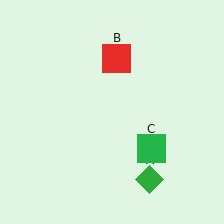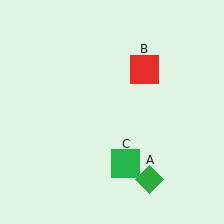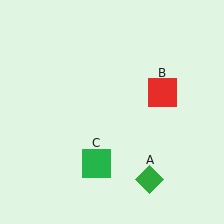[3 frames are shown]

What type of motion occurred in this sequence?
The red square (object B), green square (object C) rotated clockwise around the center of the scene.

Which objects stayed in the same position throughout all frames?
Green diamond (object A) remained stationary.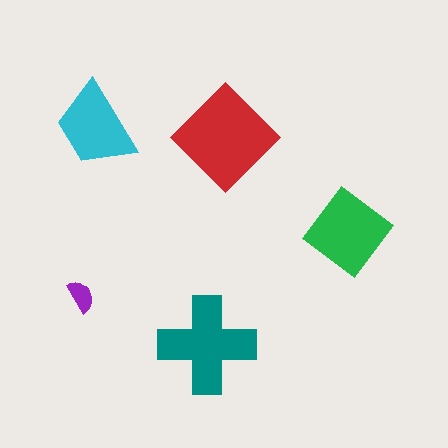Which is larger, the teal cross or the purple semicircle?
The teal cross.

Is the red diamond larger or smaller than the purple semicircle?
Larger.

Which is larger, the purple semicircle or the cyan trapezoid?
The cyan trapezoid.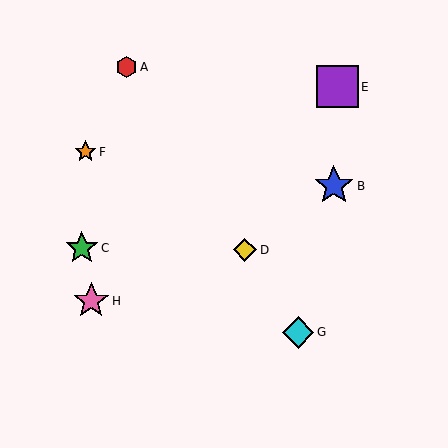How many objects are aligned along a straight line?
3 objects (A, D, G) are aligned along a straight line.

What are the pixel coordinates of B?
Object B is at (334, 186).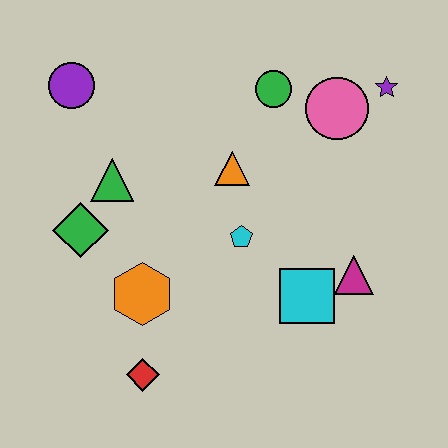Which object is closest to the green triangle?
The green diamond is closest to the green triangle.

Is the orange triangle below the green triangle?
No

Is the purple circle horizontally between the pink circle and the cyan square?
No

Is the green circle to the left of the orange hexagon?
No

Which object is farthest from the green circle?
The red diamond is farthest from the green circle.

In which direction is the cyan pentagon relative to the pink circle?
The cyan pentagon is below the pink circle.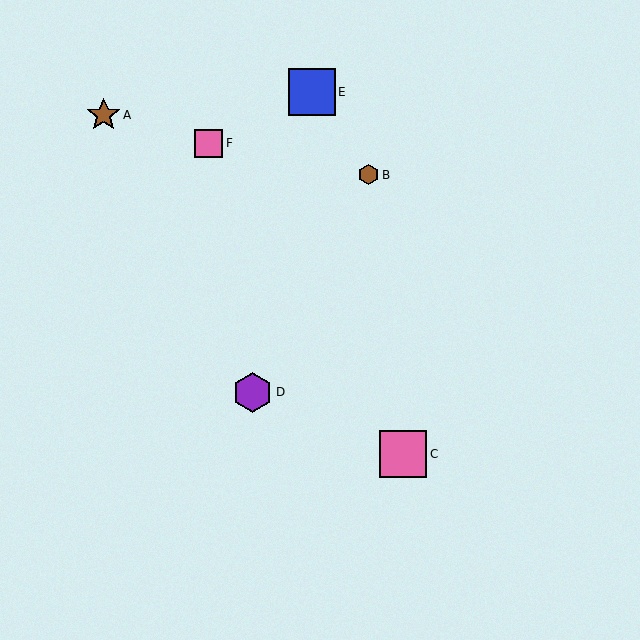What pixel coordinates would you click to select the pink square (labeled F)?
Click at (208, 143) to select the pink square F.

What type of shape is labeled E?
Shape E is a blue square.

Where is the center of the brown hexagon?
The center of the brown hexagon is at (368, 175).